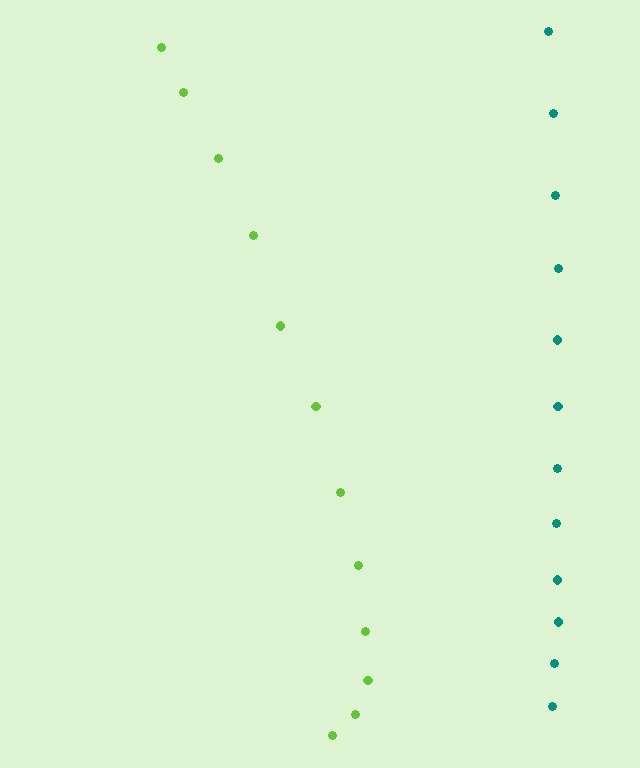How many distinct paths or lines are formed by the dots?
There are 2 distinct paths.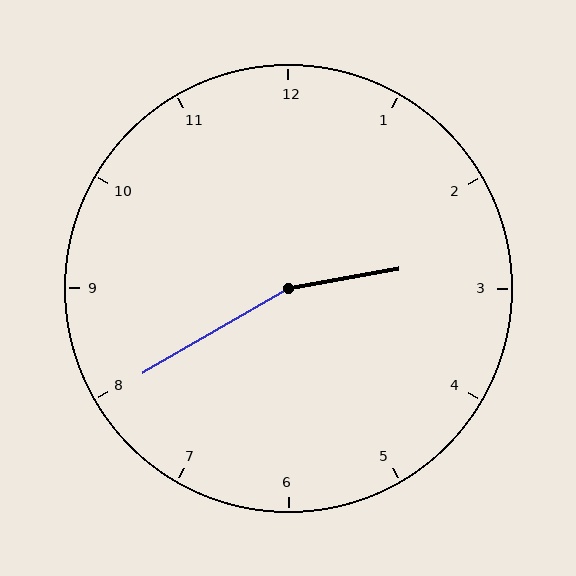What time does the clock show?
2:40.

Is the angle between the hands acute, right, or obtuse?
It is obtuse.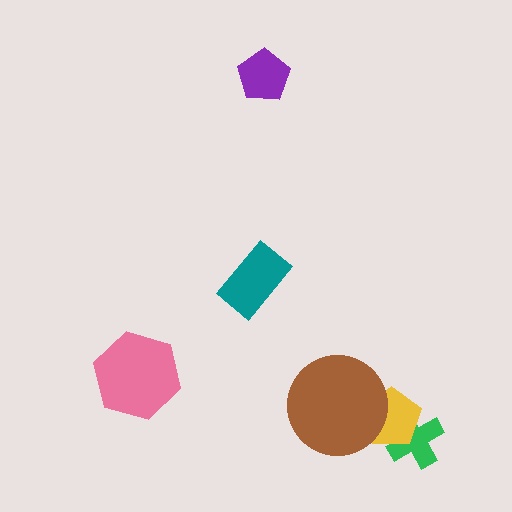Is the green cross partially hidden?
Yes, it is partially covered by another shape.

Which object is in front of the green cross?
The yellow pentagon is in front of the green cross.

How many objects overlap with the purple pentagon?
0 objects overlap with the purple pentagon.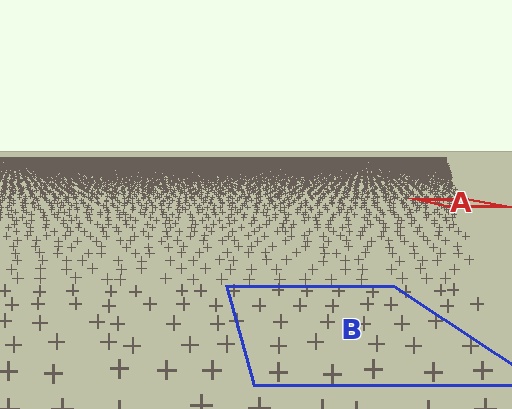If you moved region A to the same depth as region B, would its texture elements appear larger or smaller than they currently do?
They would appear larger. At a closer depth, the same texture elements are projected at a bigger on-screen size.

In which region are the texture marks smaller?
The texture marks are smaller in region A, because it is farther away.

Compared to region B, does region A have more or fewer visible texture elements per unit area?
Region A has more texture elements per unit area — they are packed more densely because it is farther away.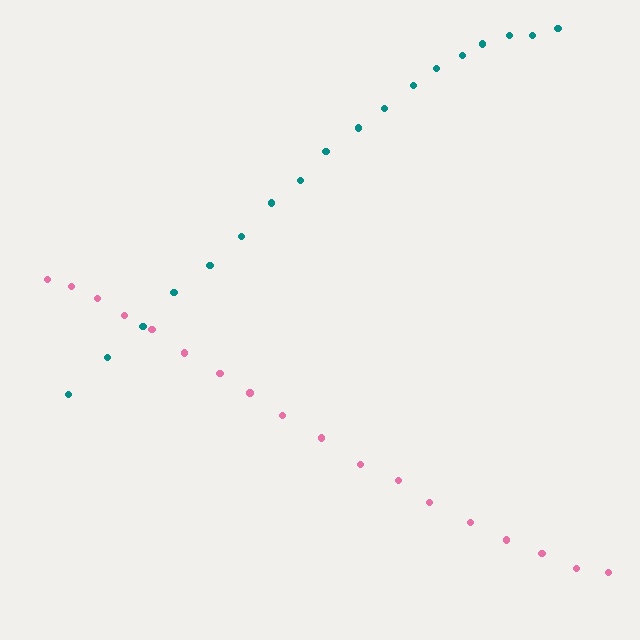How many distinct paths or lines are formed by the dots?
There are 2 distinct paths.